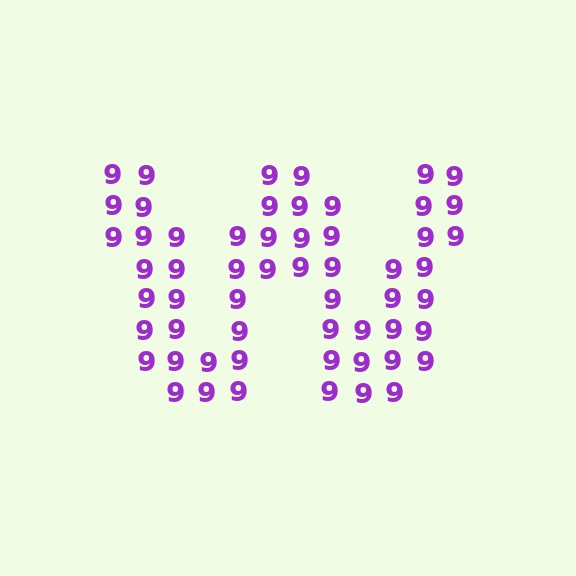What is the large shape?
The large shape is the letter W.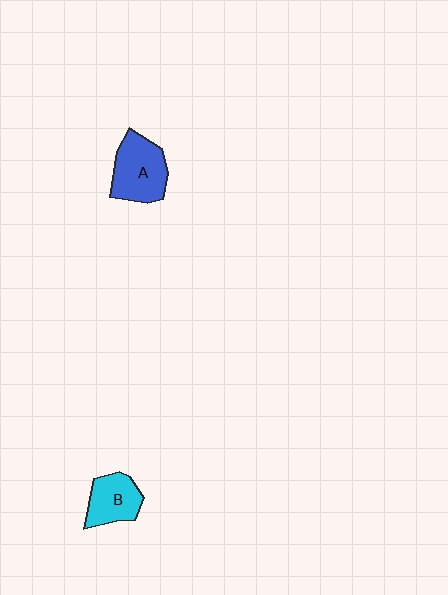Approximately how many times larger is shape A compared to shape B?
Approximately 1.4 times.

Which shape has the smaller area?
Shape B (cyan).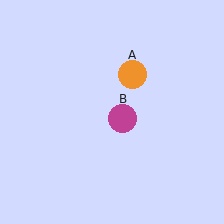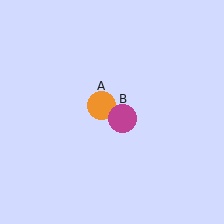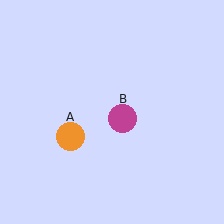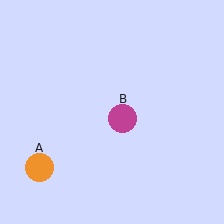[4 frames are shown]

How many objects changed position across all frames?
1 object changed position: orange circle (object A).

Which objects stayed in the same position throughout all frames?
Magenta circle (object B) remained stationary.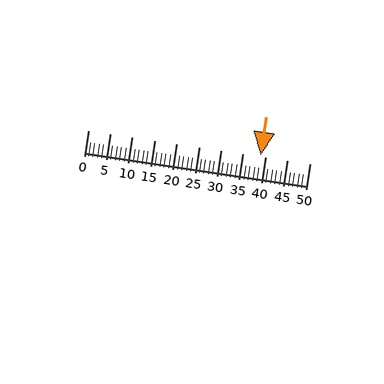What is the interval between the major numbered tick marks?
The major tick marks are spaced 5 units apart.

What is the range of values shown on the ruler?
The ruler shows values from 0 to 50.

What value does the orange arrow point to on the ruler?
The orange arrow points to approximately 39.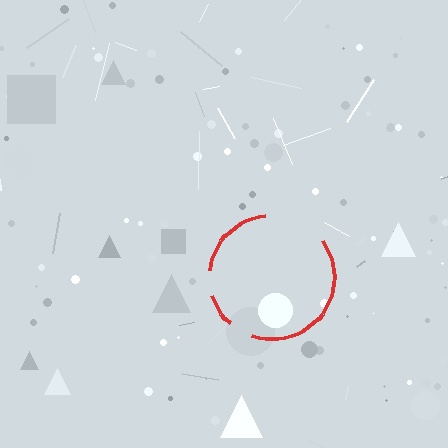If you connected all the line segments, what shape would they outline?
They would outline a circle.